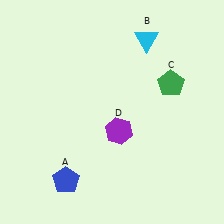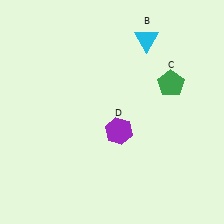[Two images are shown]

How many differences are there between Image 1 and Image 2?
There is 1 difference between the two images.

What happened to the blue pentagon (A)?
The blue pentagon (A) was removed in Image 2. It was in the bottom-left area of Image 1.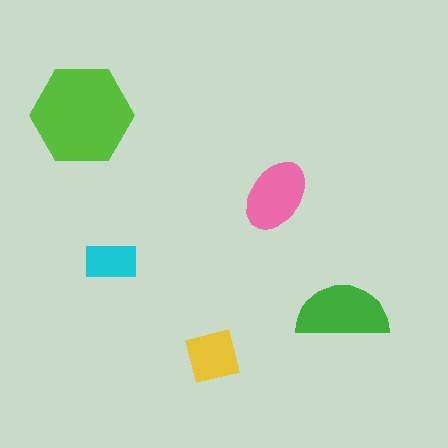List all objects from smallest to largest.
The cyan rectangle, the yellow square, the pink ellipse, the green semicircle, the lime hexagon.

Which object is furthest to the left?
The lime hexagon is leftmost.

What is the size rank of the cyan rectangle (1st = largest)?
5th.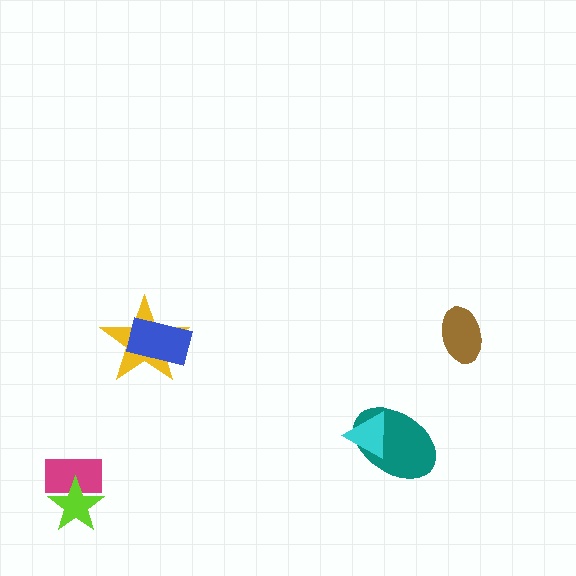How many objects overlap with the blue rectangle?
1 object overlaps with the blue rectangle.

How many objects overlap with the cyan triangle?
1 object overlaps with the cyan triangle.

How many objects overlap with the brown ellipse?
0 objects overlap with the brown ellipse.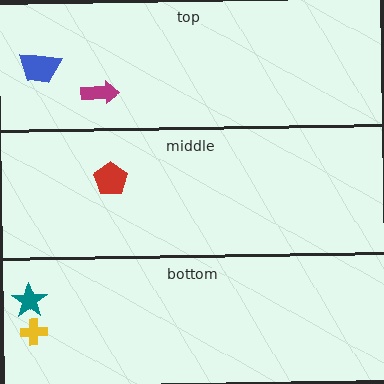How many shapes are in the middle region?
1.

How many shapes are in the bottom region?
2.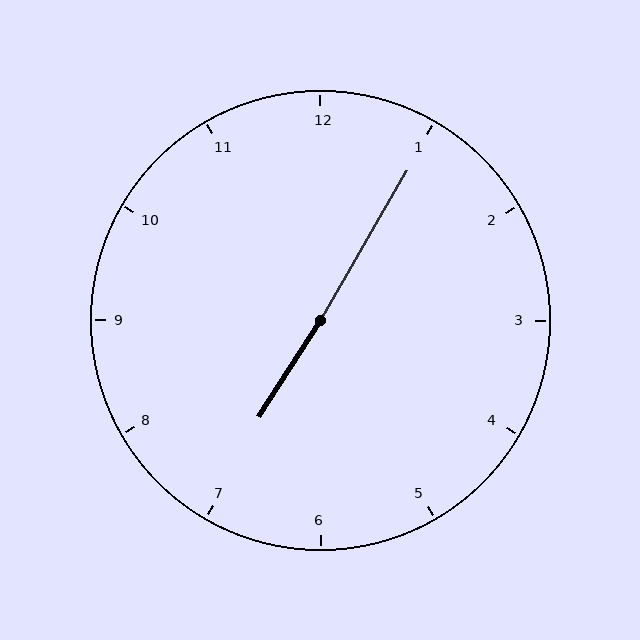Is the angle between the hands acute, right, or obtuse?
It is obtuse.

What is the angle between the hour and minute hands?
Approximately 178 degrees.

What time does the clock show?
7:05.